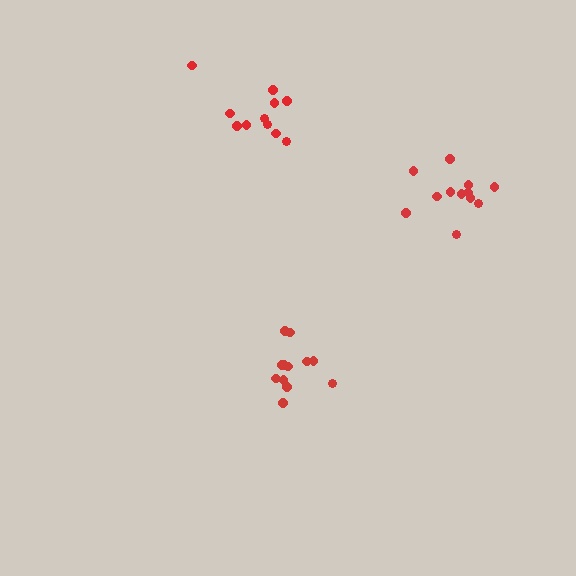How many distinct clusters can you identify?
There are 3 distinct clusters.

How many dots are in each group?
Group 1: 12 dots, Group 2: 11 dots, Group 3: 12 dots (35 total).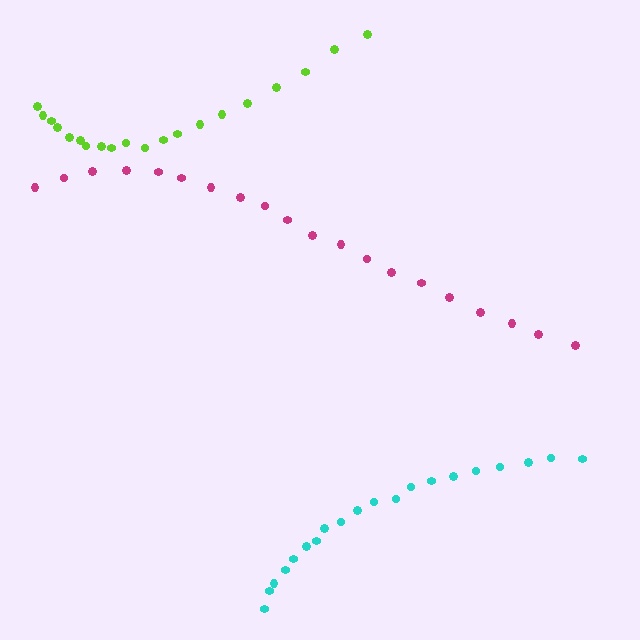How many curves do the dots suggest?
There are 3 distinct paths.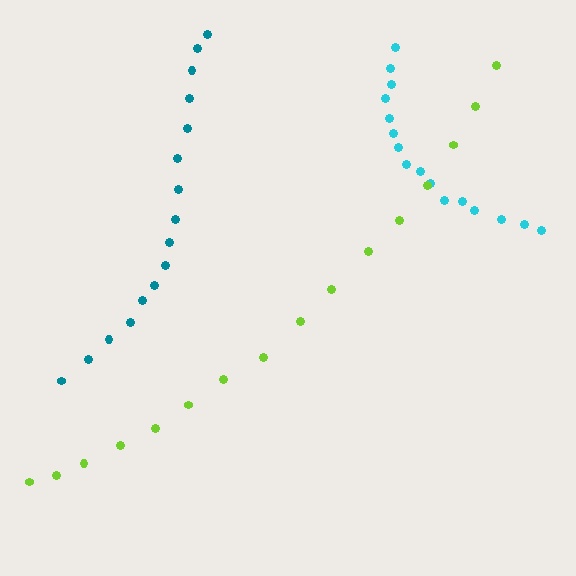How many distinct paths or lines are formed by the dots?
There are 3 distinct paths.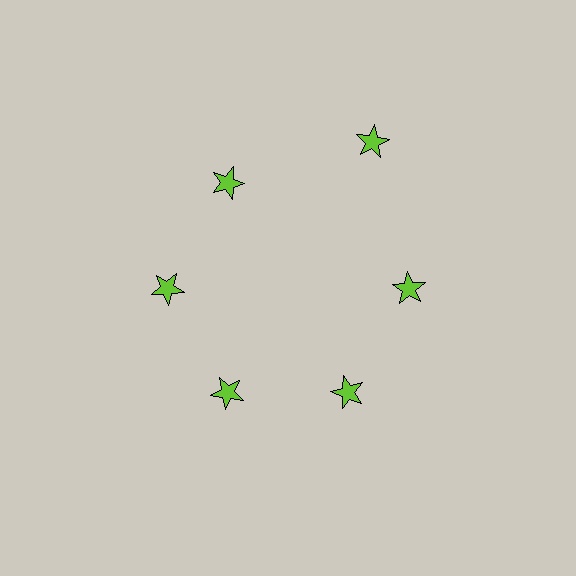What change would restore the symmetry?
The symmetry would be restored by moving it inward, back onto the ring so that all 6 stars sit at equal angles and equal distance from the center.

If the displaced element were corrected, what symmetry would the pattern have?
It would have 6-fold rotational symmetry — the pattern would map onto itself every 60 degrees.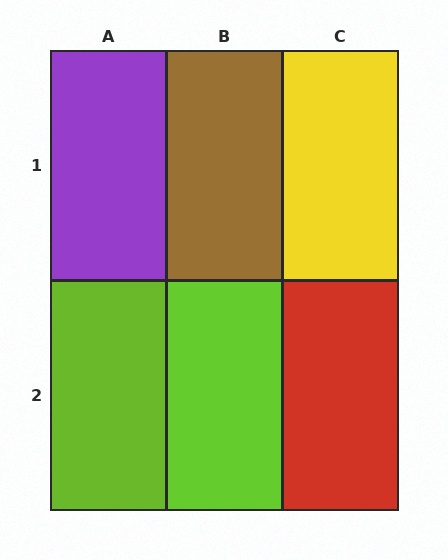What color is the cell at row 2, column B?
Lime.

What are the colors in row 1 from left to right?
Purple, brown, yellow.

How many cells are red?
1 cell is red.